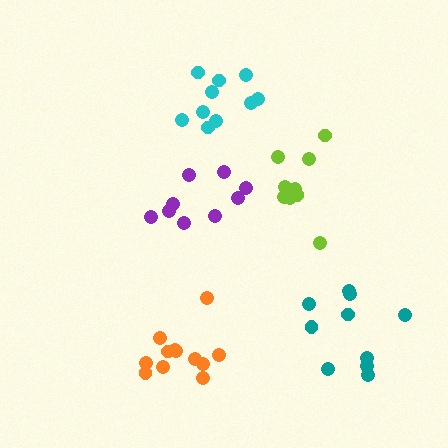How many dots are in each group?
Group 1: 9 dots, Group 2: 12 dots, Group 3: 9 dots, Group 4: 10 dots, Group 5: 10 dots (50 total).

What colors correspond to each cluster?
The clusters are colored: lime, orange, purple, teal, cyan.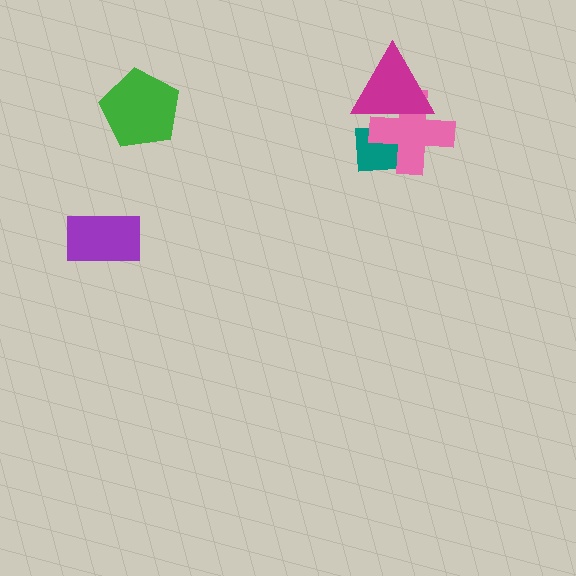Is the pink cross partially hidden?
Yes, it is partially covered by another shape.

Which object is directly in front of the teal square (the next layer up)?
The pink cross is directly in front of the teal square.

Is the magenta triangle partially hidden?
No, no other shape covers it.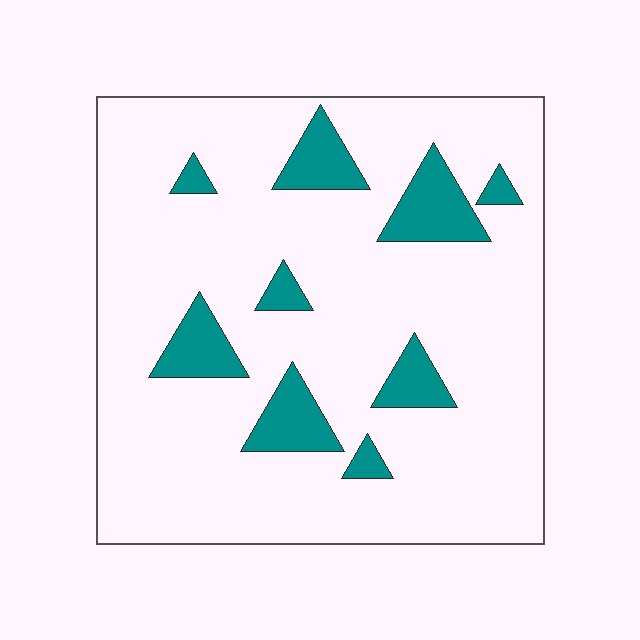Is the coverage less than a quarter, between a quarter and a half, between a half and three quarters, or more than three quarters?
Less than a quarter.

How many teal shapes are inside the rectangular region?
9.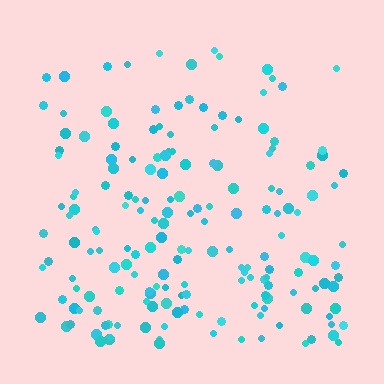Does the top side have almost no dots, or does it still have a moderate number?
Still a moderate number, just noticeably fewer than the bottom.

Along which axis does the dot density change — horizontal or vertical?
Vertical.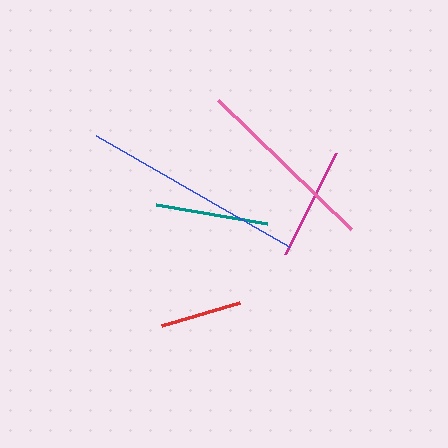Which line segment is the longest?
The blue line is the longest at approximately 223 pixels.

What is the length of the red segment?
The red segment is approximately 82 pixels long.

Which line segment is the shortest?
The red line is the shortest at approximately 82 pixels.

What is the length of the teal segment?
The teal segment is approximately 112 pixels long.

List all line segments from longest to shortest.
From longest to shortest: blue, pink, magenta, teal, red.